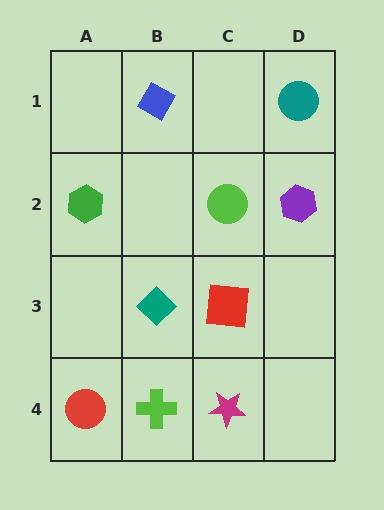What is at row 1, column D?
A teal circle.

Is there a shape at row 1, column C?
No, that cell is empty.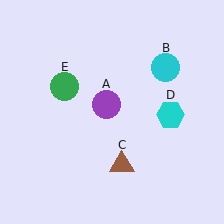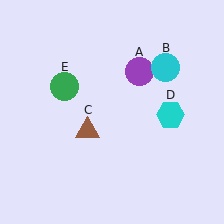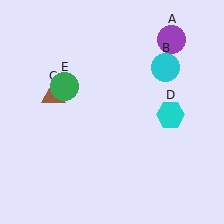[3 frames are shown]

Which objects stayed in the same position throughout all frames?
Cyan circle (object B) and cyan hexagon (object D) and green circle (object E) remained stationary.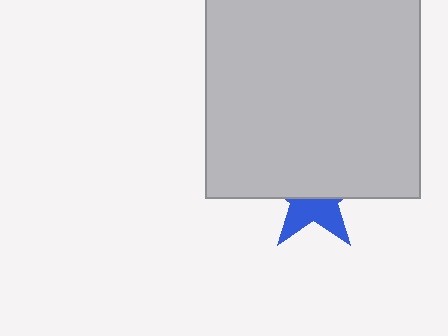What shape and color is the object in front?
The object in front is a light gray rectangle.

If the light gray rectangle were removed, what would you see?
You would see the complete blue star.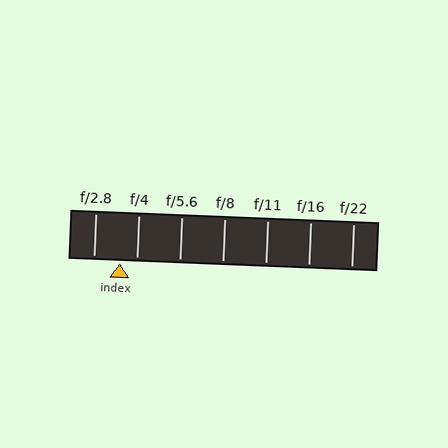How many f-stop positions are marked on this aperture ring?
There are 7 f-stop positions marked.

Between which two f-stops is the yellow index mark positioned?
The index mark is between f/2.8 and f/4.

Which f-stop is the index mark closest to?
The index mark is closest to f/4.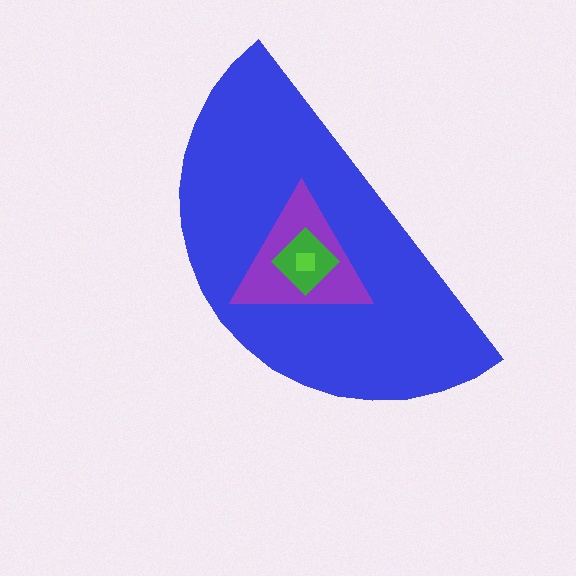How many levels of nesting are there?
4.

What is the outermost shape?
The blue semicircle.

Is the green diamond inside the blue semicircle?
Yes.